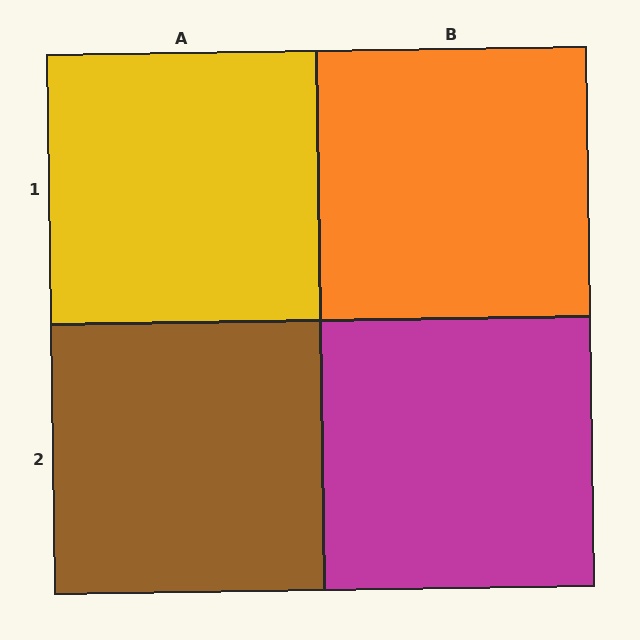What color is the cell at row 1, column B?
Orange.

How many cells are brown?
1 cell is brown.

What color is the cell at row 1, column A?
Yellow.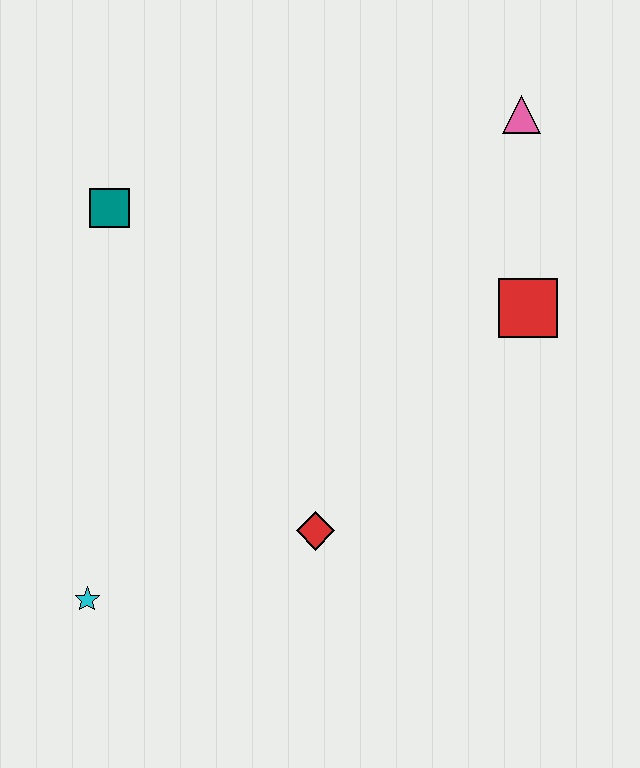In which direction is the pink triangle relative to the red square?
The pink triangle is above the red square.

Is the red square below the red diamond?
No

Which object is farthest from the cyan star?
The pink triangle is farthest from the cyan star.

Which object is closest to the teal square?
The red diamond is closest to the teal square.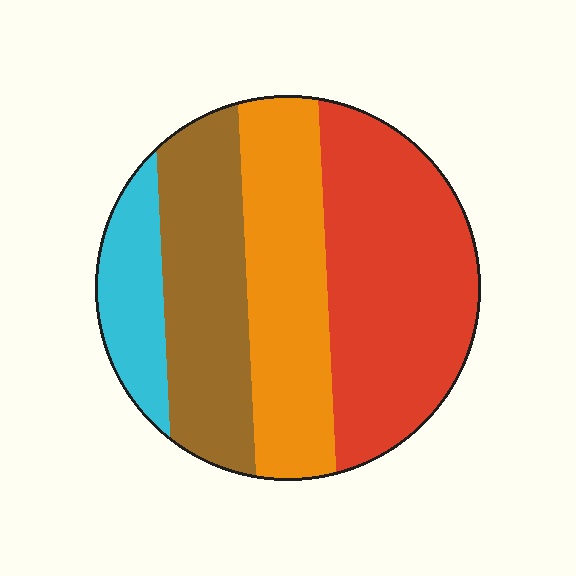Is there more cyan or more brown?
Brown.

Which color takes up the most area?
Red, at roughly 35%.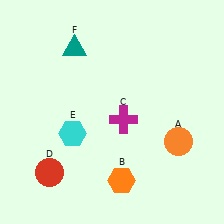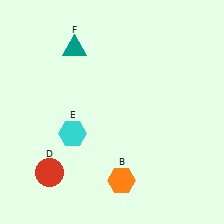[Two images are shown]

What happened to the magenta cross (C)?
The magenta cross (C) was removed in Image 2. It was in the bottom-right area of Image 1.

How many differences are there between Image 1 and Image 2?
There are 2 differences between the two images.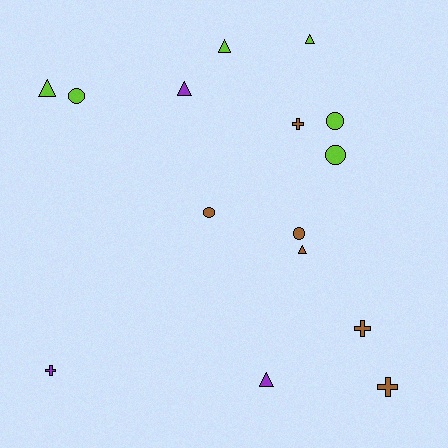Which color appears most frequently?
Brown, with 6 objects.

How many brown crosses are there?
There are 3 brown crosses.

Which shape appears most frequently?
Triangle, with 6 objects.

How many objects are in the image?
There are 15 objects.